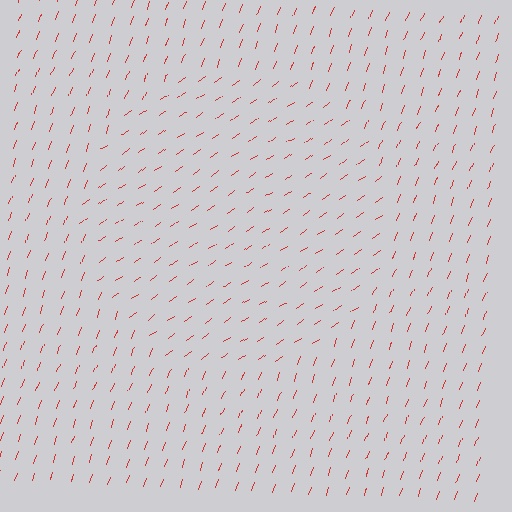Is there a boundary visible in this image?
Yes, there is a texture boundary formed by a change in line orientation.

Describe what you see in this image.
The image is filled with small red line segments. A circle region in the image has lines oriented differently from the surrounding lines, creating a visible texture boundary.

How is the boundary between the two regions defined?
The boundary is defined purely by a change in line orientation (approximately 35 degrees difference). All lines are the same color and thickness.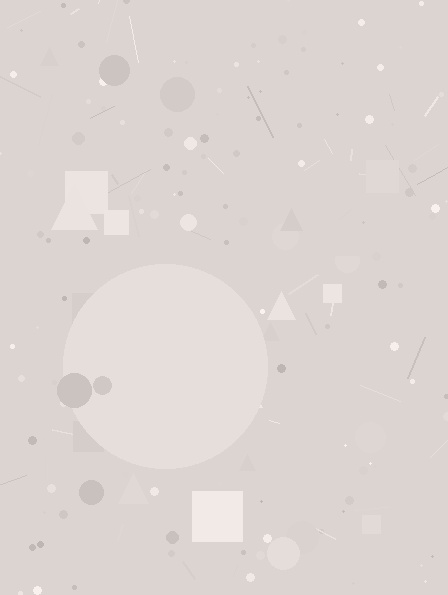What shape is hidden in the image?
A circle is hidden in the image.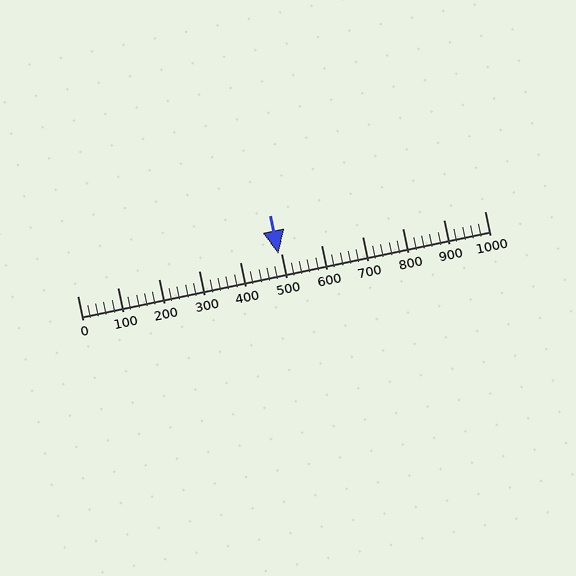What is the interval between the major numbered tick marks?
The major tick marks are spaced 100 units apart.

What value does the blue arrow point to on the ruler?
The blue arrow points to approximately 494.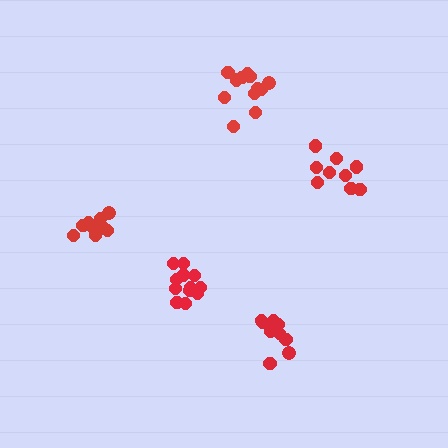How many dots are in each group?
Group 1: 9 dots, Group 2: 12 dots, Group 3: 9 dots, Group 4: 12 dots, Group 5: 10 dots (52 total).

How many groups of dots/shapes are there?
There are 5 groups.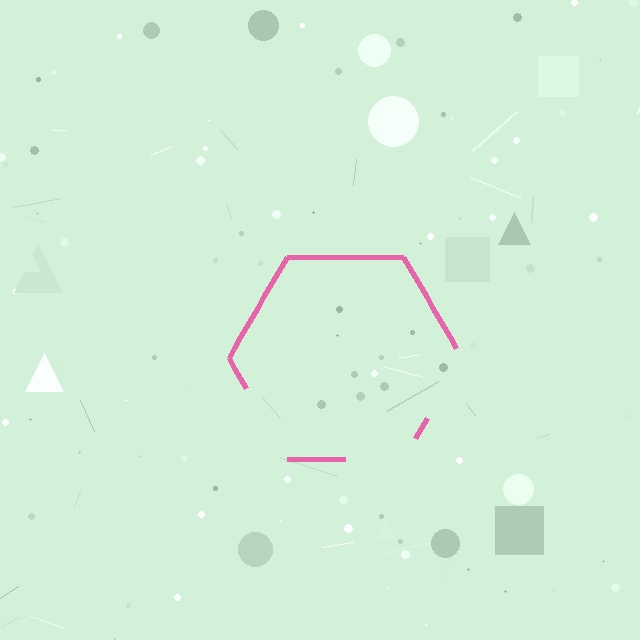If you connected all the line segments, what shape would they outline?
They would outline a hexagon.